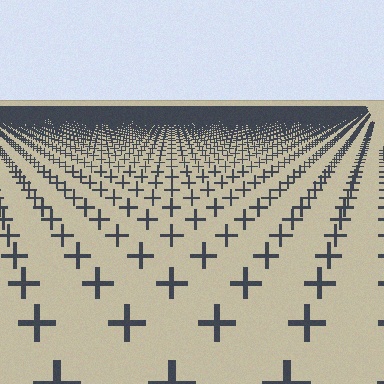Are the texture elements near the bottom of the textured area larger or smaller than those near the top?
Larger. Near the bottom, elements are closer to the viewer and appear at a bigger on-screen size.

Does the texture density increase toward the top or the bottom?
Density increases toward the top.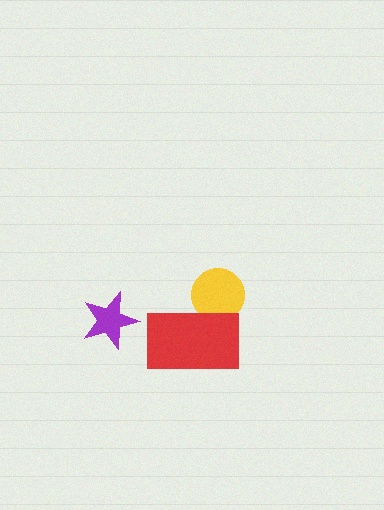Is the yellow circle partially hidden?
Yes, it is partially covered by another shape.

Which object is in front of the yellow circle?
The red rectangle is in front of the yellow circle.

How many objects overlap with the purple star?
0 objects overlap with the purple star.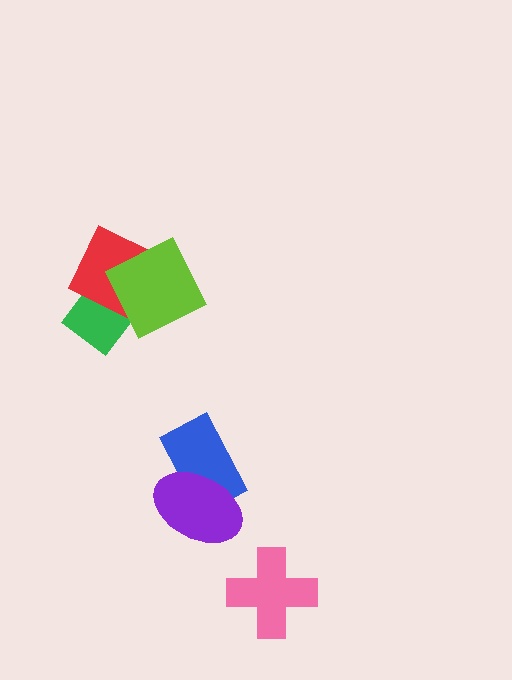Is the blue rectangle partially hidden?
Yes, it is partially covered by another shape.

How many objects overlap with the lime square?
2 objects overlap with the lime square.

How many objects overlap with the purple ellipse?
1 object overlaps with the purple ellipse.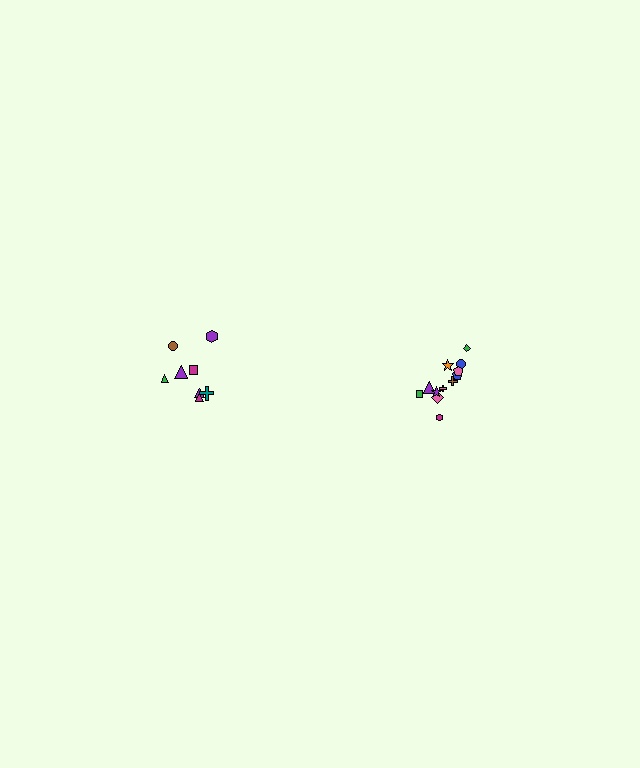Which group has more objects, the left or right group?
The right group.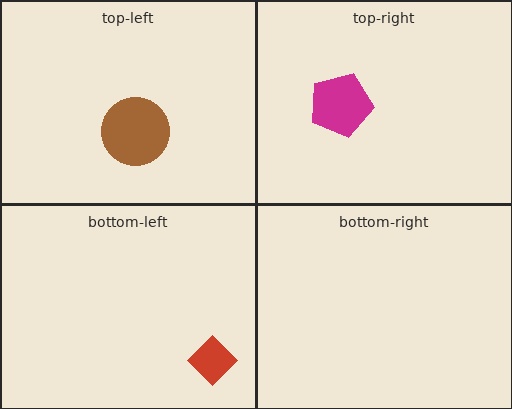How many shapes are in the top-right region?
1.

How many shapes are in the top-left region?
1.